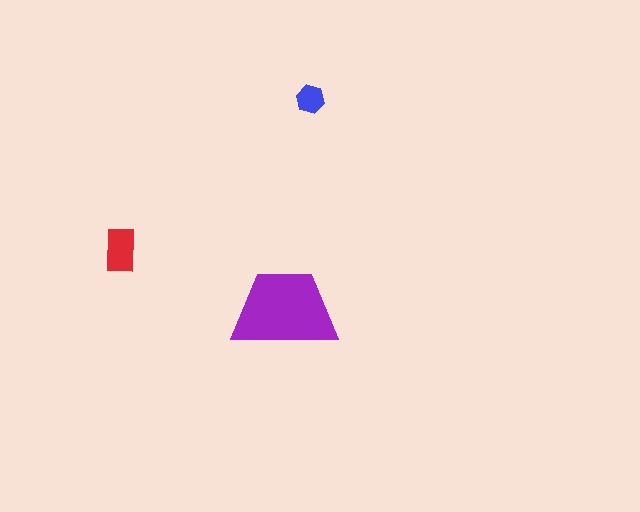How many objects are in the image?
There are 3 objects in the image.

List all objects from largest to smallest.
The purple trapezoid, the red rectangle, the blue hexagon.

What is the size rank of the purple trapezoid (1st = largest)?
1st.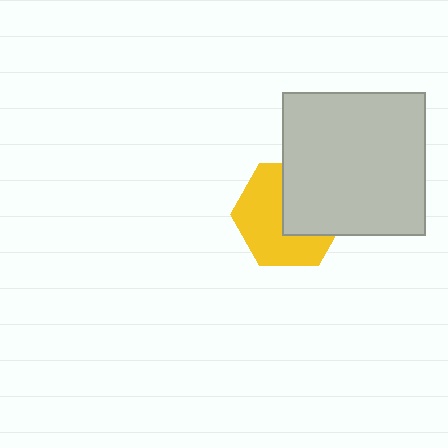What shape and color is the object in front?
The object in front is a light gray square.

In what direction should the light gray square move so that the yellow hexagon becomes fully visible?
The light gray square should move toward the upper-right. That is the shortest direction to clear the overlap and leave the yellow hexagon fully visible.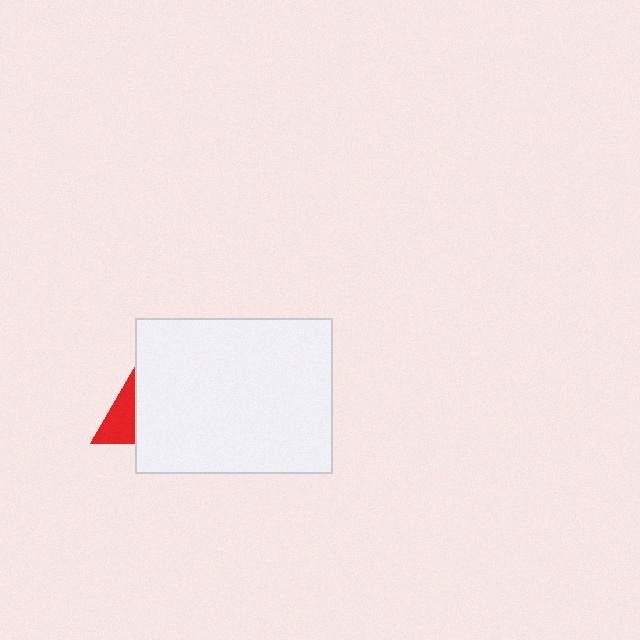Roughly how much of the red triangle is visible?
A small part of it is visible (roughly 35%).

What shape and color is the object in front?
The object in front is a white rectangle.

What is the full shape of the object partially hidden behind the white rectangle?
The partially hidden object is a red triangle.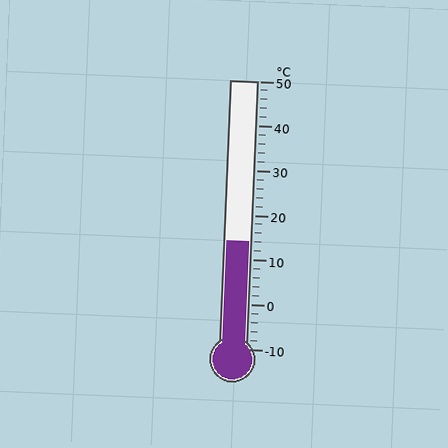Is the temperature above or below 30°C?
The temperature is below 30°C.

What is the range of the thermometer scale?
The thermometer scale ranges from -10°C to 50°C.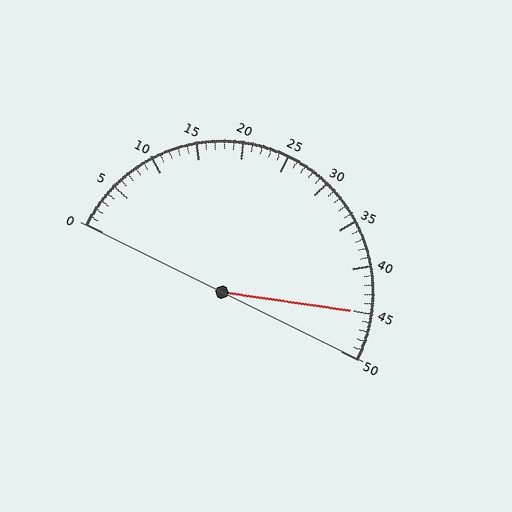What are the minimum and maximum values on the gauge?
The gauge ranges from 0 to 50.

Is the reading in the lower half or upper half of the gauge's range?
The reading is in the upper half of the range (0 to 50).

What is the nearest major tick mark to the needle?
The nearest major tick mark is 45.